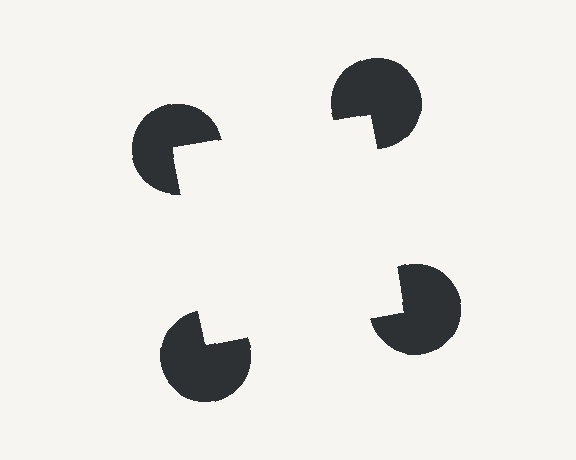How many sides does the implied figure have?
4 sides.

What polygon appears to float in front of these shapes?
An illusory square — its edges are inferred from the aligned wedge cuts in the pac-man discs, not physically drawn.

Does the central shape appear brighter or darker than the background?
It typically appears slightly brighter than the background, even though no actual brightness change is drawn.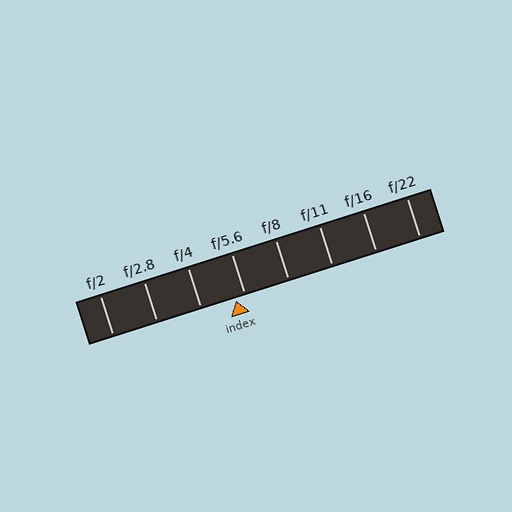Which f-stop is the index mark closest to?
The index mark is closest to f/5.6.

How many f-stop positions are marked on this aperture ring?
There are 8 f-stop positions marked.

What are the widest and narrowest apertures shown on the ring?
The widest aperture shown is f/2 and the narrowest is f/22.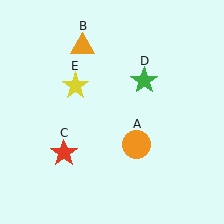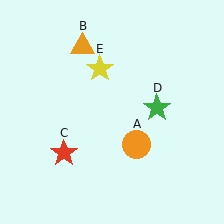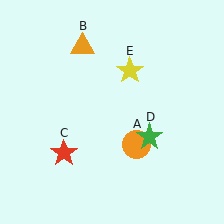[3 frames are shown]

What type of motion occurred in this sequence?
The green star (object D), yellow star (object E) rotated clockwise around the center of the scene.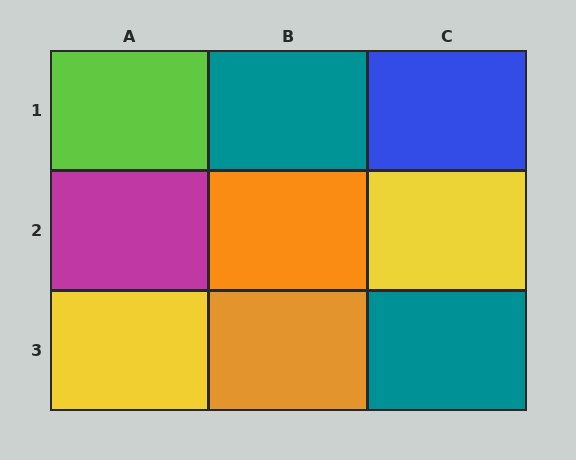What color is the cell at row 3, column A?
Yellow.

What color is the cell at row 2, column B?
Orange.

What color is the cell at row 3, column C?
Teal.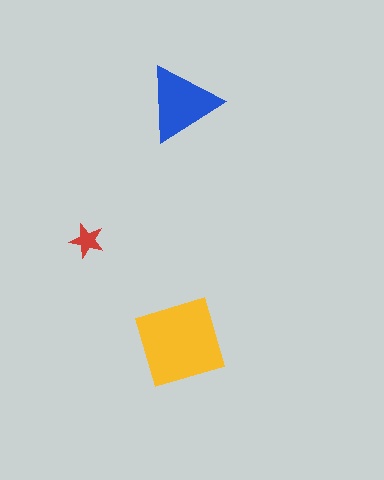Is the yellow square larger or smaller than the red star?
Larger.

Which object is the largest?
The yellow square.